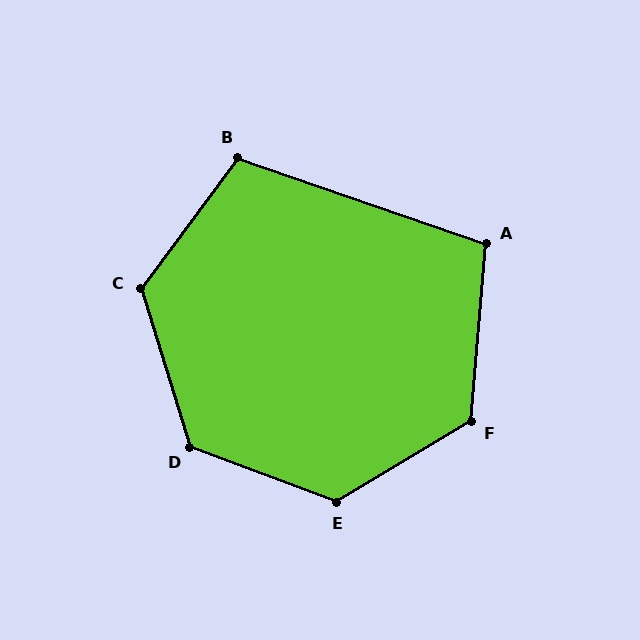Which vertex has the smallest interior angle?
A, at approximately 105 degrees.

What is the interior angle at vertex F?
Approximately 125 degrees (obtuse).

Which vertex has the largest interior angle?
E, at approximately 129 degrees.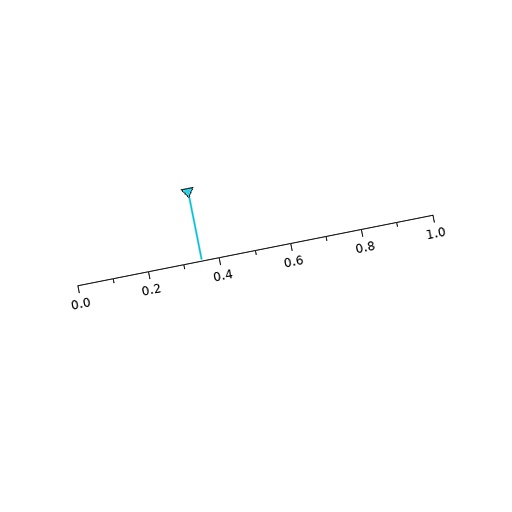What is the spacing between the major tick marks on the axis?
The major ticks are spaced 0.2 apart.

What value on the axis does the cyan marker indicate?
The marker indicates approximately 0.35.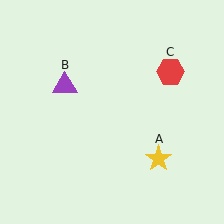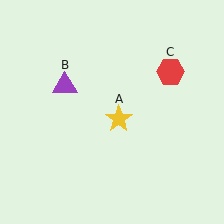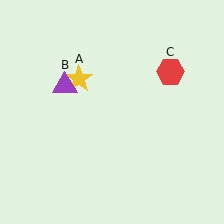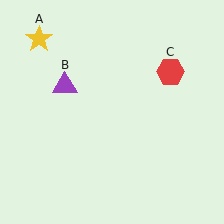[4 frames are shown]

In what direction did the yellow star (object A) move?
The yellow star (object A) moved up and to the left.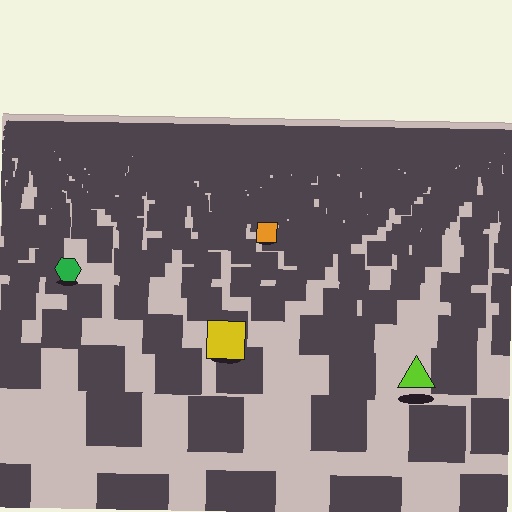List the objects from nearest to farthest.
From nearest to farthest: the lime triangle, the yellow square, the green hexagon, the orange square.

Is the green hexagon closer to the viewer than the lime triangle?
No. The lime triangle is closer — you can tell from the texture gradient: the ground texture is coarser near it.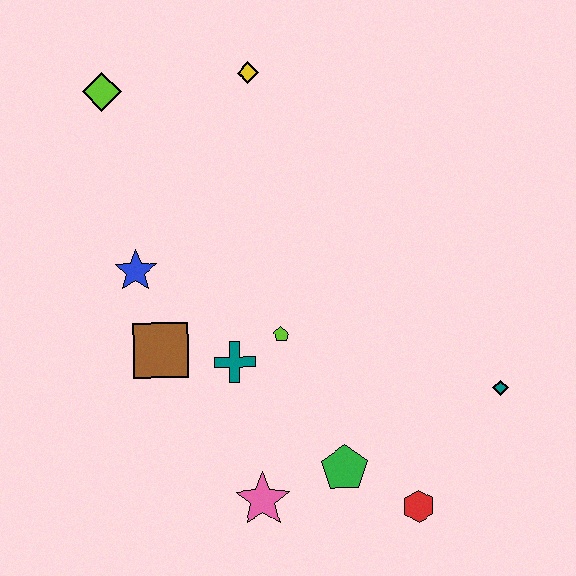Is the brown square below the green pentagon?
No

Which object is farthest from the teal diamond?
The lime diamond is farthest from the teal diamond.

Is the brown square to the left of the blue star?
No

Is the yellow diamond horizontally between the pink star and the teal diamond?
No